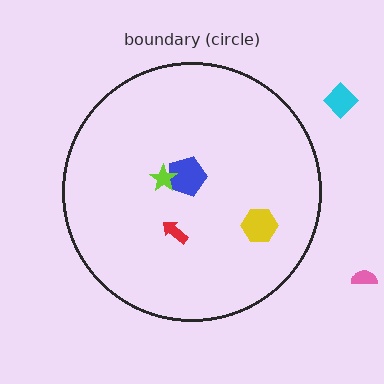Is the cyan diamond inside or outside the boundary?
Outside.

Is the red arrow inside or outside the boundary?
Inside.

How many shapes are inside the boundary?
4 inside, 2 outside.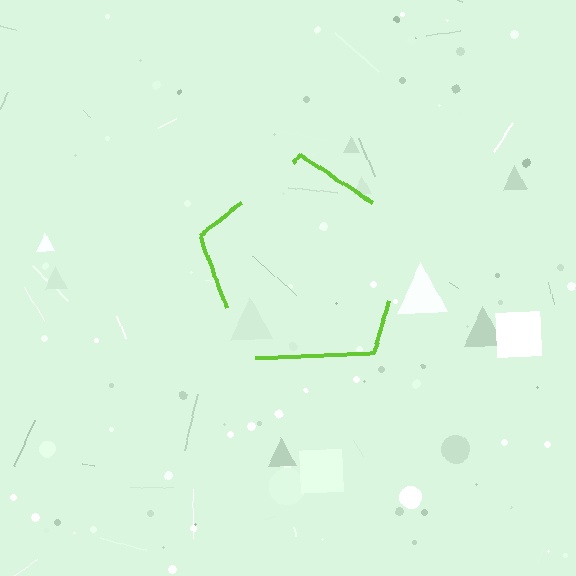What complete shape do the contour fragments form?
The contour fragments form a pentagon.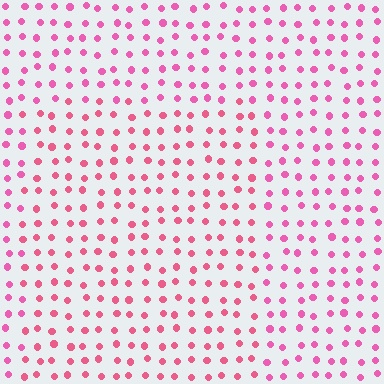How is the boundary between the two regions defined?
The boundary is defined purely by a slight shift in hue (about 17 degrees). Spacing, size, and orientation are identical on both sides.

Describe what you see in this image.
The image is filled with small pink elements in a uniform arrangement. A rectangle-shaped region is visible where the elements are tinted to a slightly different hue, forming a subtle color boundary.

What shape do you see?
I see a rectangle.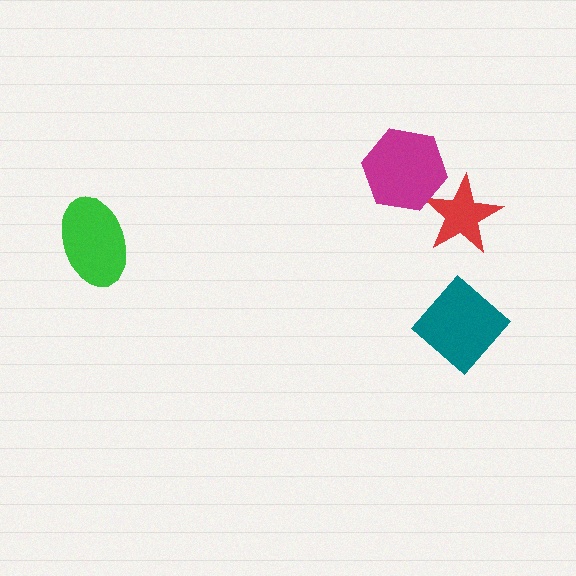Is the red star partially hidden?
Yes, it is partially covered by another shape.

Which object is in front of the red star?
The magenta hexagon is in front of the red star.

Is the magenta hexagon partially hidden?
No, no other shape covers it.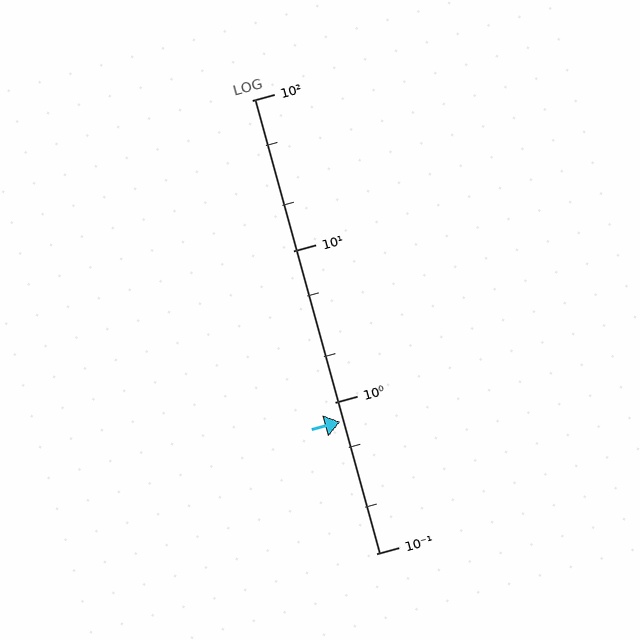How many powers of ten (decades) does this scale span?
The scale spans 3 decades, from 0.1 to 100.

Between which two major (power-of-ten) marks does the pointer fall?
The pointer is between 0.1 and 1.